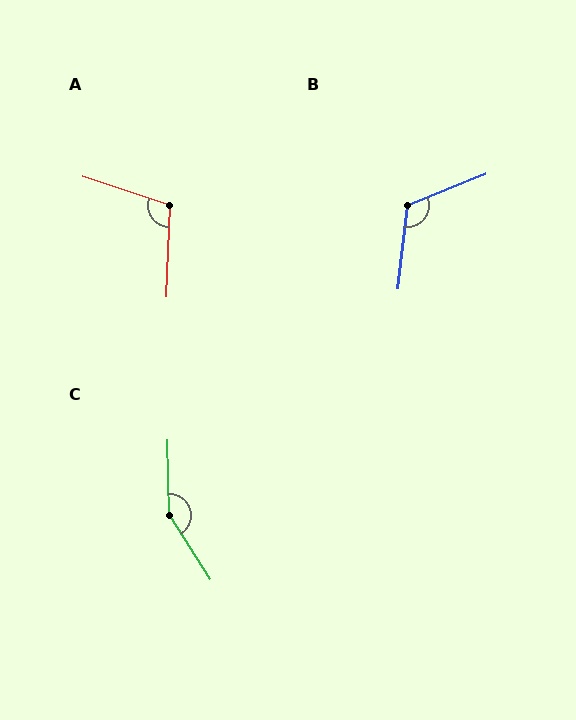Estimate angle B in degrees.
Approximately 118 degrees.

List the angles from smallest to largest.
A (106°), B (118°), C (148°).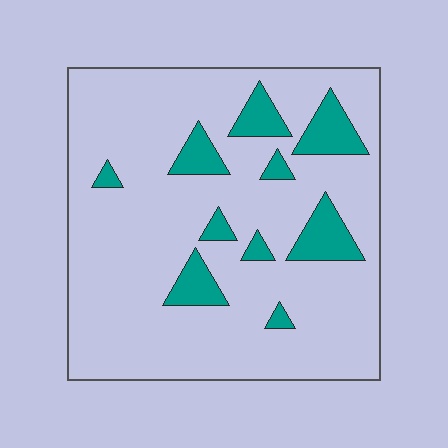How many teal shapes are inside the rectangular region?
10.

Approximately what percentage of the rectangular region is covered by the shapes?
Approximately 15%.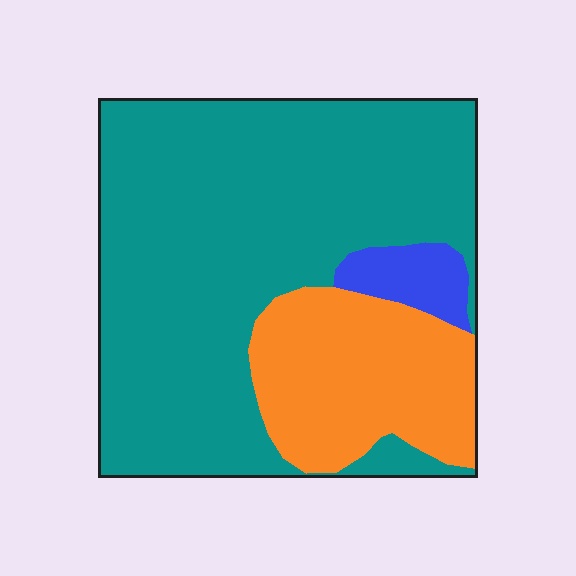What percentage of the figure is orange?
Orange covers about 25% of the figure.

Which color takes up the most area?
Teal, at roughly 70%.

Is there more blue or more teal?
Teal.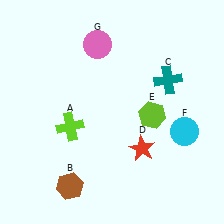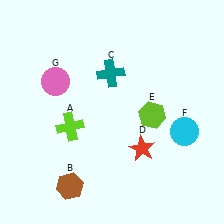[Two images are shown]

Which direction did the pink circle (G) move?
The pink circle (G) moved left.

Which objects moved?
The objects that moved are: the teal cross (C), the pink circle (G).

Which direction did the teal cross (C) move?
The teal cross (C) moved left.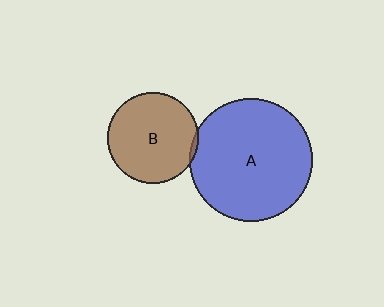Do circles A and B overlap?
Yes.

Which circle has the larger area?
Circle A (blue).